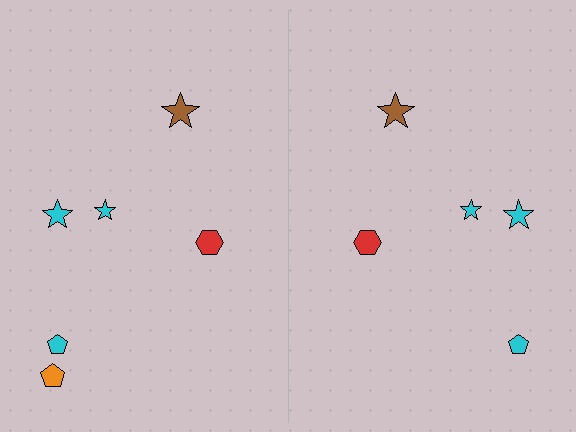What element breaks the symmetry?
A orange pentagon is missing from the right side.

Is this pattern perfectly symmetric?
No, the pattern is not perfectly symmetric. A orange pentagon is missing from the right side.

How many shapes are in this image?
There are 11 shapes in this image.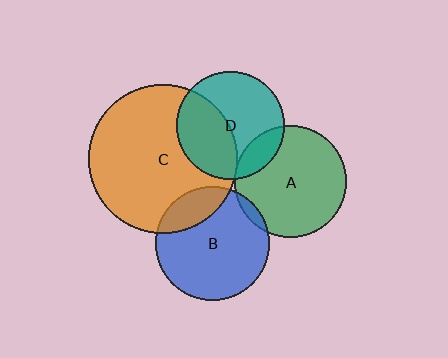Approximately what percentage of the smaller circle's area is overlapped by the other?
Approximately 20%.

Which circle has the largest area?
Circle C (orange).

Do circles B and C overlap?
Yes.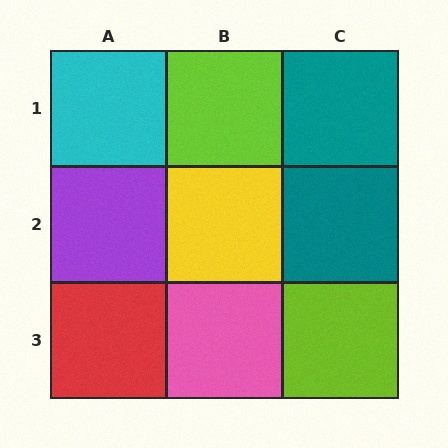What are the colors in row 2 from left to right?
Purple, yellow, teal.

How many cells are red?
1 cell is red.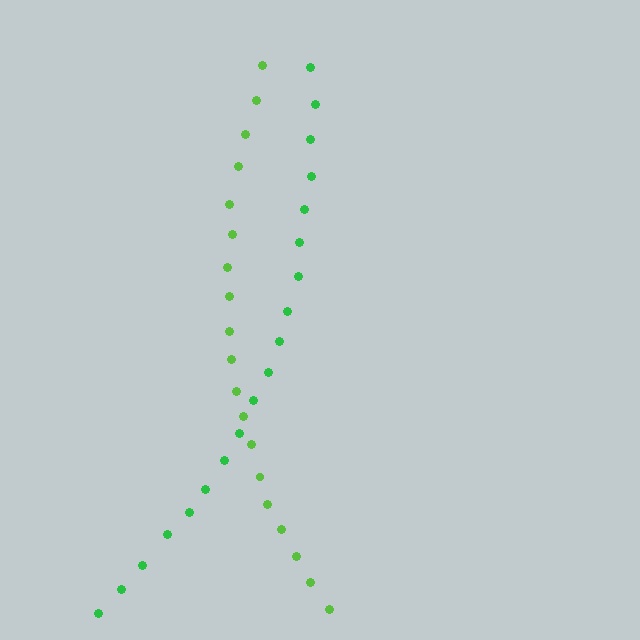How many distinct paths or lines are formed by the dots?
There are 2 distinct paths.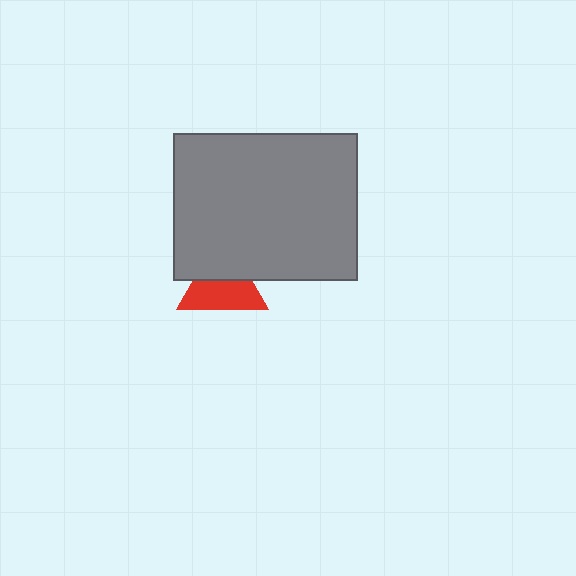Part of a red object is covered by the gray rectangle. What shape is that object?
It is a triangle.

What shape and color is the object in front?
The object in front is a gray rectangle.